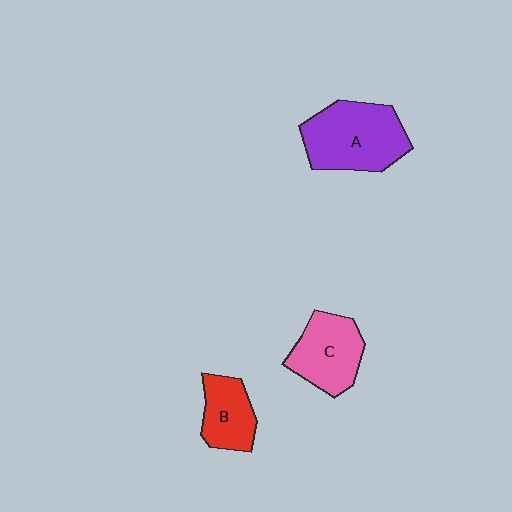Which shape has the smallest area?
Shape B (red).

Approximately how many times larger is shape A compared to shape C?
Approximately 1.4 times.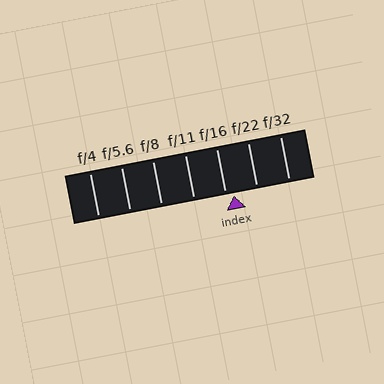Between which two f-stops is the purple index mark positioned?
The index mark is between f/16 and f/22.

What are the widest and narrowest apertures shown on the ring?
The widest aperture shown is f/4 and the narrowest is f/32.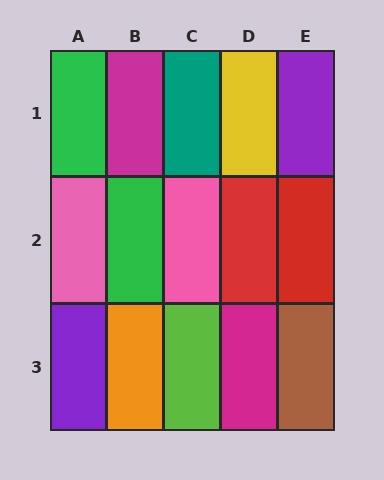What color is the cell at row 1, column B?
Magenta.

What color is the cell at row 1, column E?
Purple.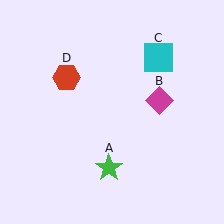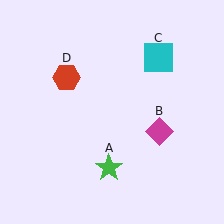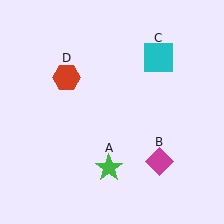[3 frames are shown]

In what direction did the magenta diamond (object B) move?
The magenta diamond (object B) moved down.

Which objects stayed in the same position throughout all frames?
Green star (object A) and cyan square (object C) and red hexagon (object D) remained stationary.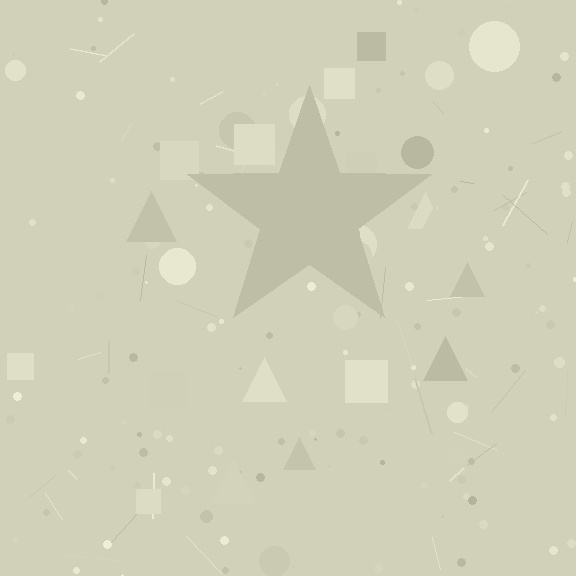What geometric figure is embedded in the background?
A star is embedded in the background.